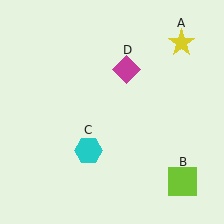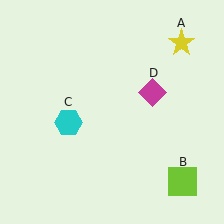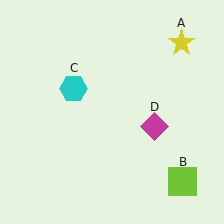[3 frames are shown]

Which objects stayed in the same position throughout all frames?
Yellow star (object A) and lime square (object B) remained stationary.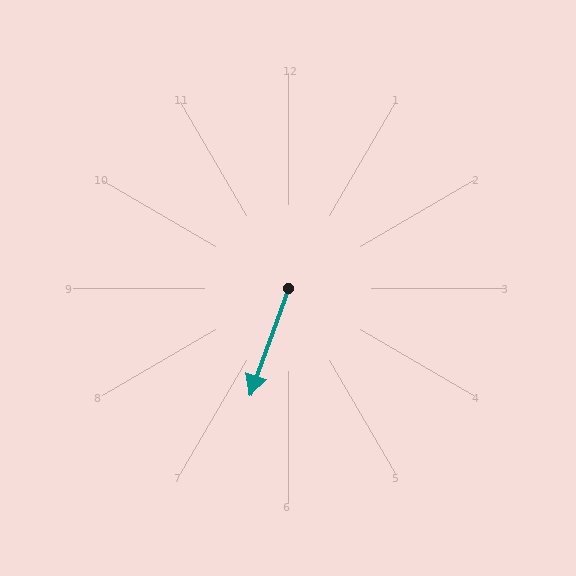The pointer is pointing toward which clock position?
Roughly 7 o'clock.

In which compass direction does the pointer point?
South.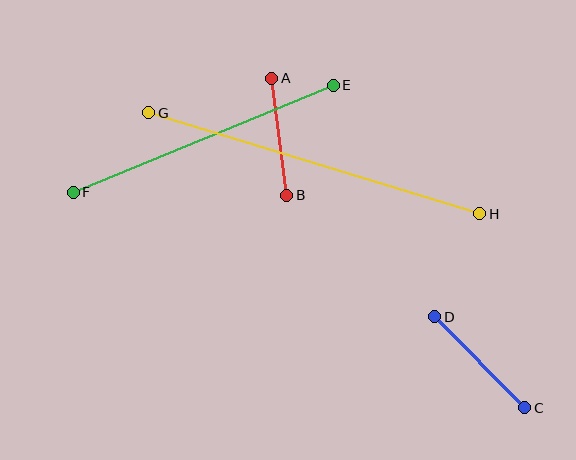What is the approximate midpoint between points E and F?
The midpoint is at approximately (203, 139) pixels.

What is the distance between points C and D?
The distance is approximately 128 pixels.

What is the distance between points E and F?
The distance is approximately 281 pixels.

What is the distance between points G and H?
The distance is approximately 346 pixels.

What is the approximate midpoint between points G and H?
The midpoint is at approximately (314, 163) pixels.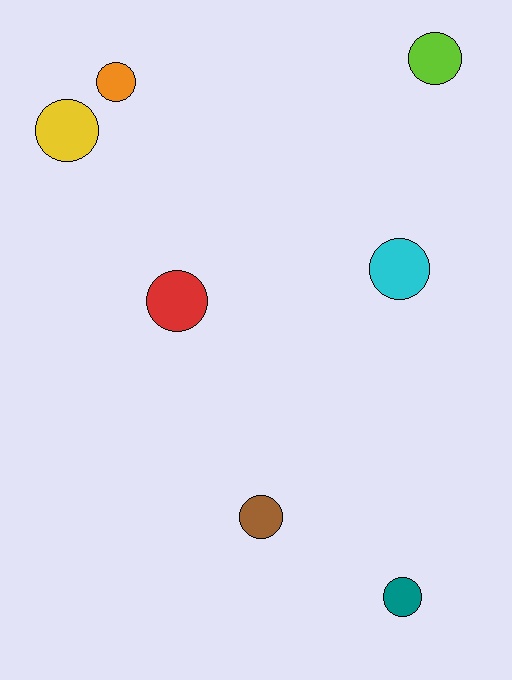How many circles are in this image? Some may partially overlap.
There are 7 circles.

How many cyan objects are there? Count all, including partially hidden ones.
There is 1 cyan object.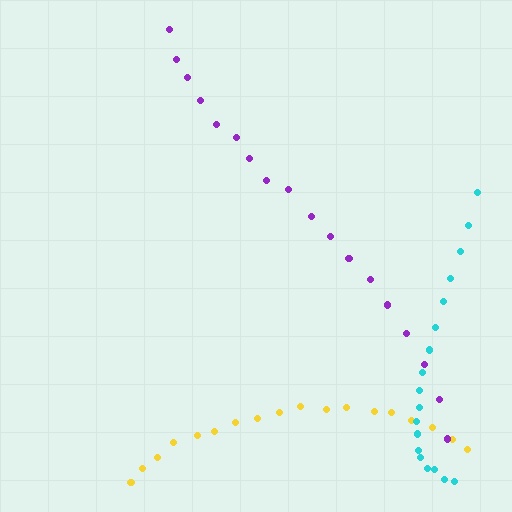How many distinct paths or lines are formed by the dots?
There are 3 distinct paths.